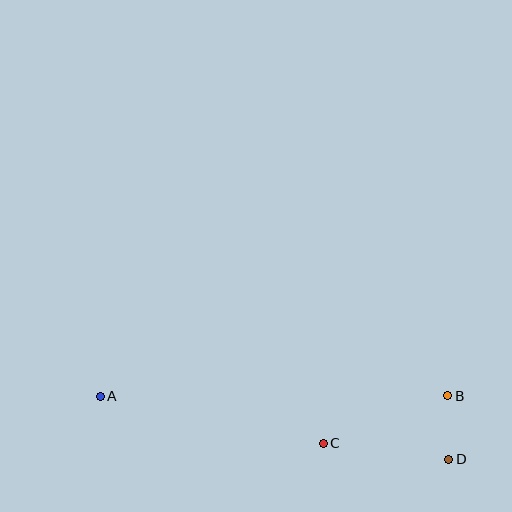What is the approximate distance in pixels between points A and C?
The distance between A and C is approximately 228 pixels.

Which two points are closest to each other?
Points B and D are closest to each other.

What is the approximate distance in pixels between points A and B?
The distance between A and B is approximately 347 pixels.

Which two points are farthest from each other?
Points A and D are farthest from each other.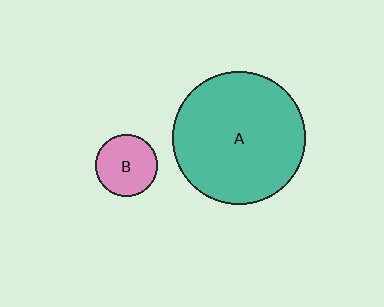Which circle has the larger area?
Circle A (teal).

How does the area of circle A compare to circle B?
Approximately 4.6 times.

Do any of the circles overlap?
No, none of the circles overlap.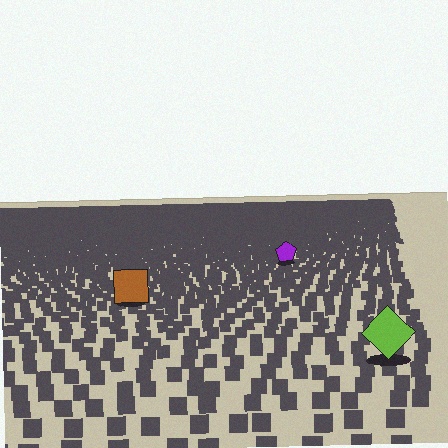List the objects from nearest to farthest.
From nearest to farthest: the lime diamond, the brown square, the purple pentagon.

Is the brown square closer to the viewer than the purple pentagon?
Yes. The brown square is closer — you can tell from the texture gradient: the ground texture is coarser near it.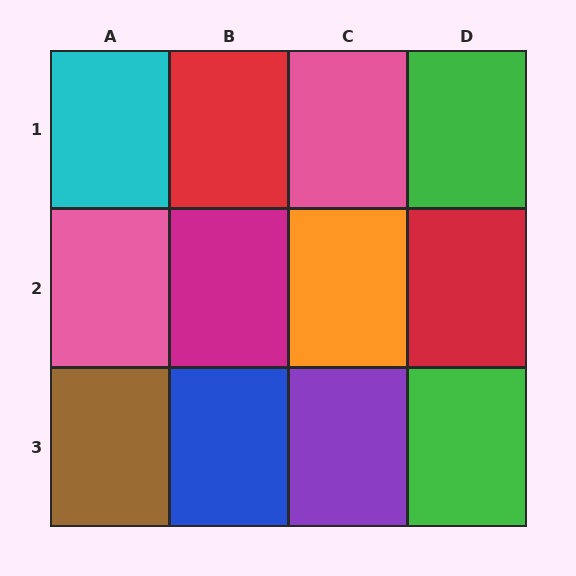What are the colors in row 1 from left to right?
Cyan, red, pink, green.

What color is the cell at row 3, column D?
Green.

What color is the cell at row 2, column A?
Pink.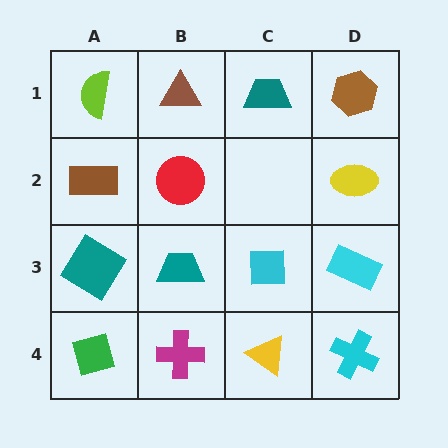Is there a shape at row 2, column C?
No, that cell is empty.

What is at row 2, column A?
A brown rectangle.